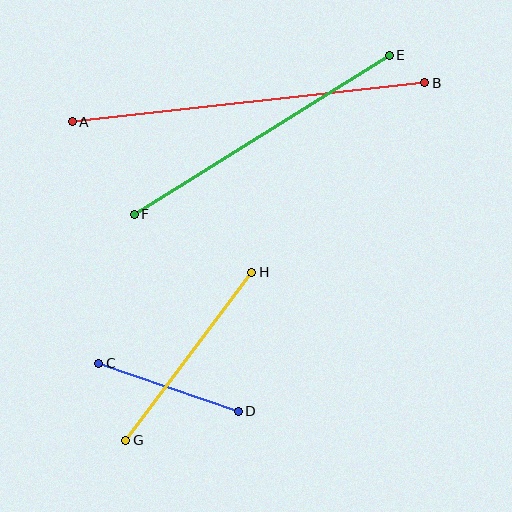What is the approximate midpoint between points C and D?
The midpoint is at approximately (168, 387) pixels.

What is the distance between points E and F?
The distance is approximately 301 pixels.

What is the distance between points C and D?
The distance is approximately 147 pixels.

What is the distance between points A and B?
The distance is approximately 355 pixels.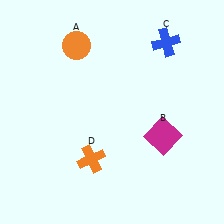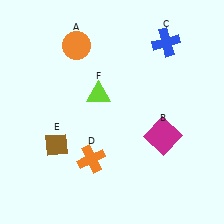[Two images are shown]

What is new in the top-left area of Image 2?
A lime triangle (F) was added in the top-left area of Image 2.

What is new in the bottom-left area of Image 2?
A brown diamond (E) was added in the bottom-left area of Image 2.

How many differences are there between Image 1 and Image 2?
There are 2 differences between the two images.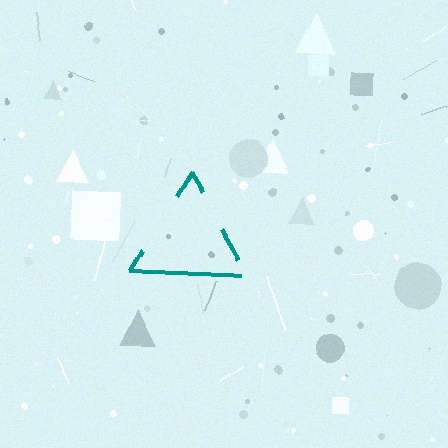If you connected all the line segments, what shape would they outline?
They would outline a triangle.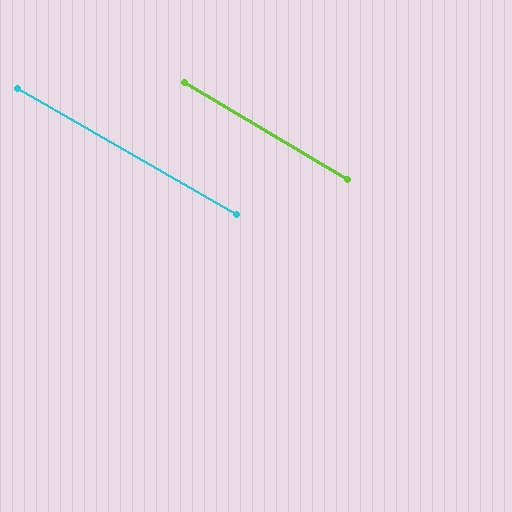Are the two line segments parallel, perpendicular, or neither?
Parallel — their directions differ by only 0.7°.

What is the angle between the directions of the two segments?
Approximately 1 degree.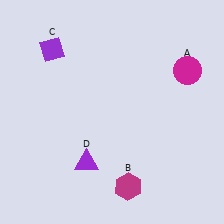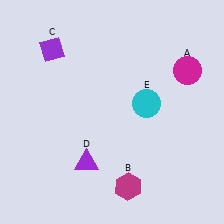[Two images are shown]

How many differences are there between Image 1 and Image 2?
There is 1 difference between the two images.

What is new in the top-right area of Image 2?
A cyan circle (E) was added in the top-right area of Image 2.